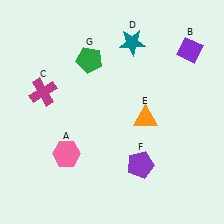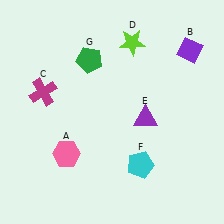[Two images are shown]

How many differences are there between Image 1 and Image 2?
There are 3 differences between the two images.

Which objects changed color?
D changed from teal to lime. E changed from orange to purple. F changed from purple to cyan.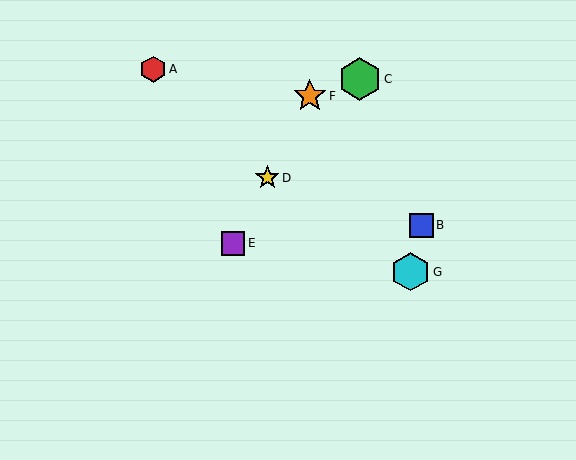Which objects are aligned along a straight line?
Objects D, E, F are aligned along a straight line.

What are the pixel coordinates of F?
Object F is at (310, 96).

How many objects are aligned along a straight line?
3 objects (D, E, F) are aligned along a straight line.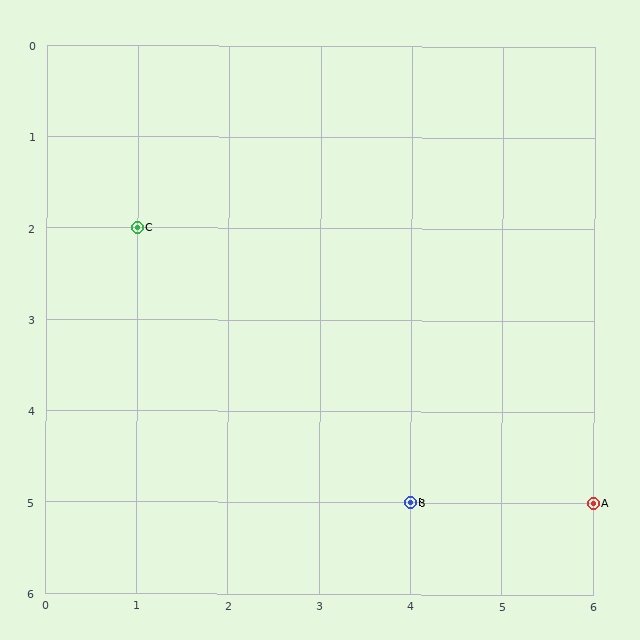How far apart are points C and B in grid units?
Points C and B are 3 columns and 3 rows apart (about 4.2 grid units diagonally).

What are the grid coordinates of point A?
Point A is at grid coordinates (6, 5).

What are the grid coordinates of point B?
Point B is at grid coordinates (4, 5).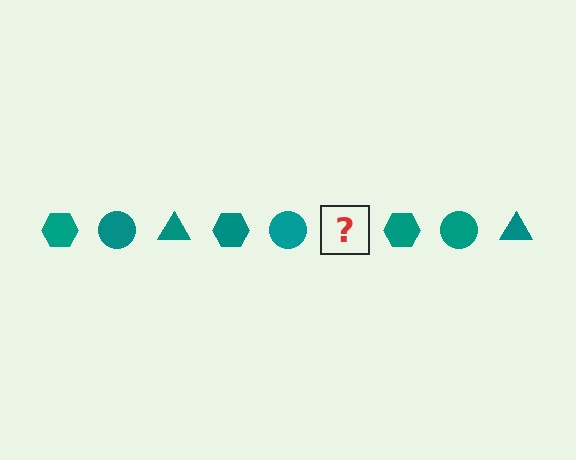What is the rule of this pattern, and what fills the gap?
The rule is that the pattern cycles through hexagon, circle, triangle shapes in teal. The gap should be filled with a teal triangle.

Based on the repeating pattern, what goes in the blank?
The blank should be a teal triangle.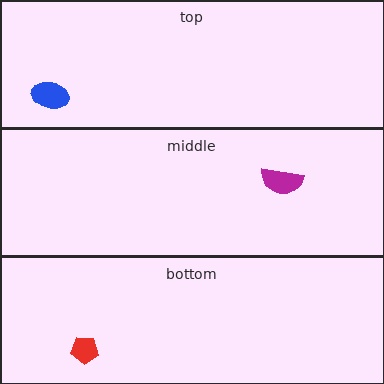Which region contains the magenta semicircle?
The middle region.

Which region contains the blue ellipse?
The top region.